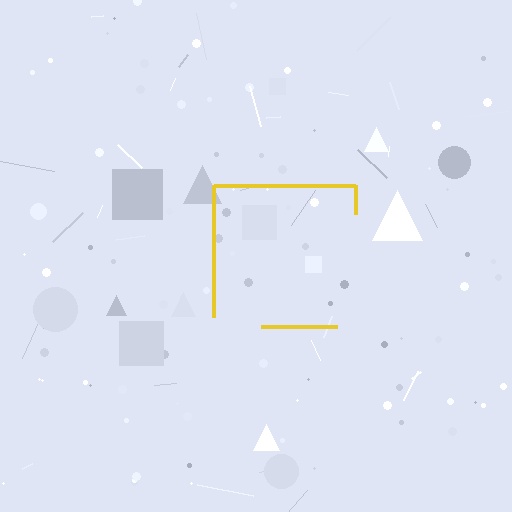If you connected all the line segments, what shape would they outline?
They would outline a square.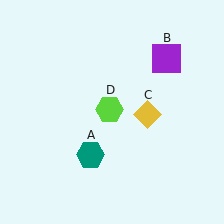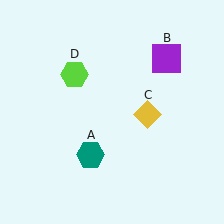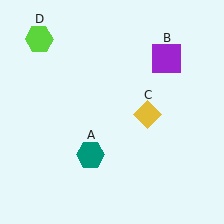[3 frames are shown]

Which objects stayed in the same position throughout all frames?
Teal hexagon (object A) and purple square (object B) and yellow diamond (object C) remained stationary.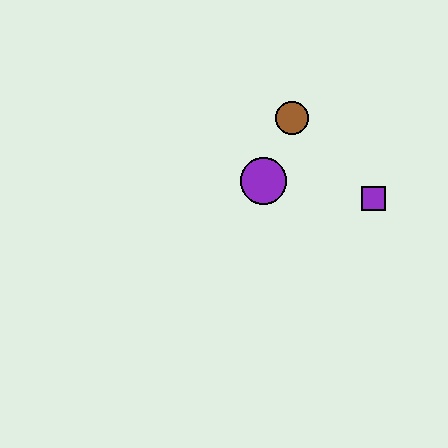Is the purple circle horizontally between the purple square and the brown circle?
No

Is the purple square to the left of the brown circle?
No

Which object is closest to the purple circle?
The brown circle is closest to the purple circle.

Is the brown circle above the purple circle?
Yes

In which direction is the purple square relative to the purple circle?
The purple square is to the right of the purple circle.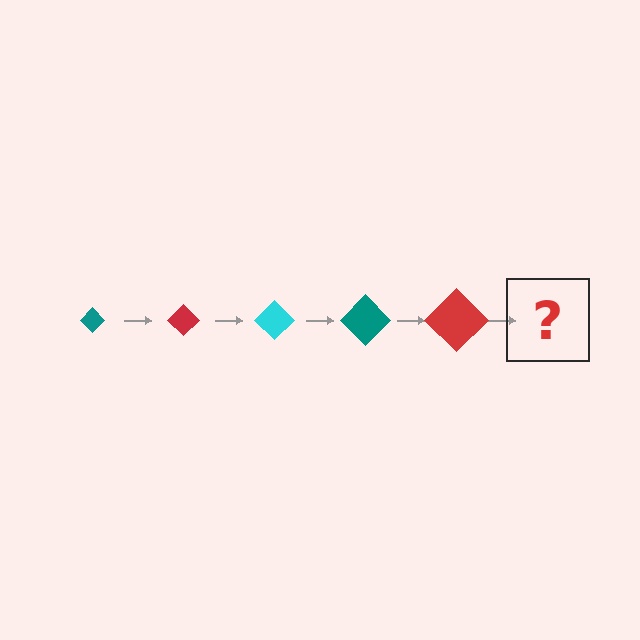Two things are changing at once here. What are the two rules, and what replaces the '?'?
The two rules are that the diamond grows larger each step and the color cycles through teal, red, and cyan. The '?' should be a cyan diamond, larger than the previous one.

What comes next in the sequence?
The next element should be a cyan diamond, larger than the previous one.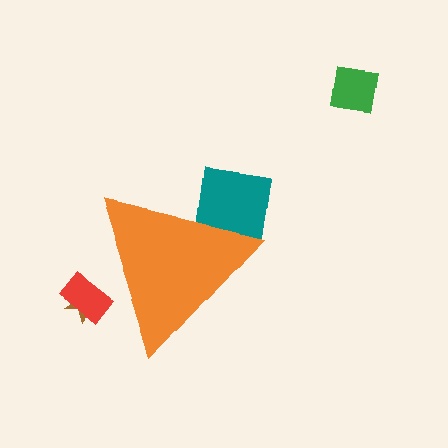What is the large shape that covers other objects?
An orange triangle.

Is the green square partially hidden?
No, the green square is fully visible.